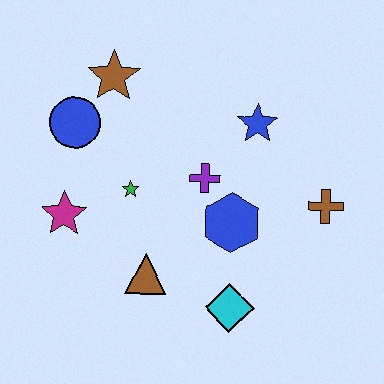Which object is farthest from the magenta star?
The brown cross is farthest from the magenta star.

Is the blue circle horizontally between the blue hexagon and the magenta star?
Yes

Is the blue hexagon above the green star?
No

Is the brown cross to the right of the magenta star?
Yes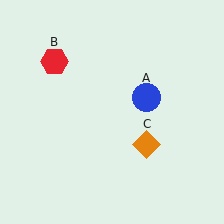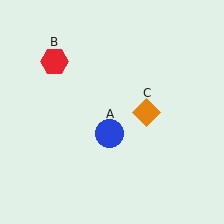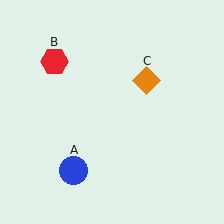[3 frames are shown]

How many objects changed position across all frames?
2 objects changed position: blue circle (object A), orange diamond (object C).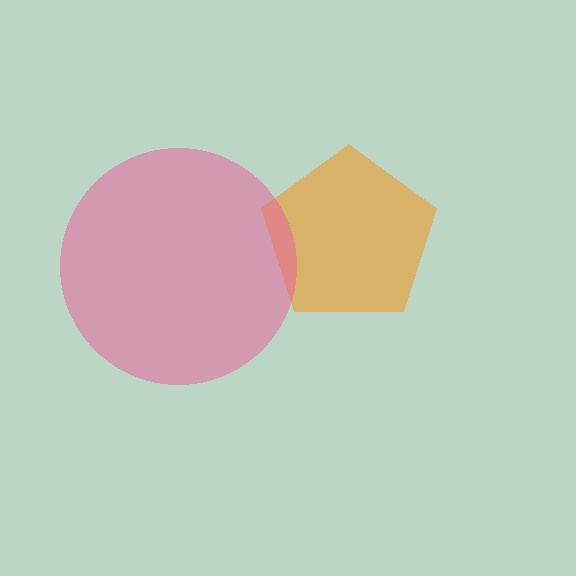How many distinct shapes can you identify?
There are 2 distinct shapes: an orange pentagon, a pink circle.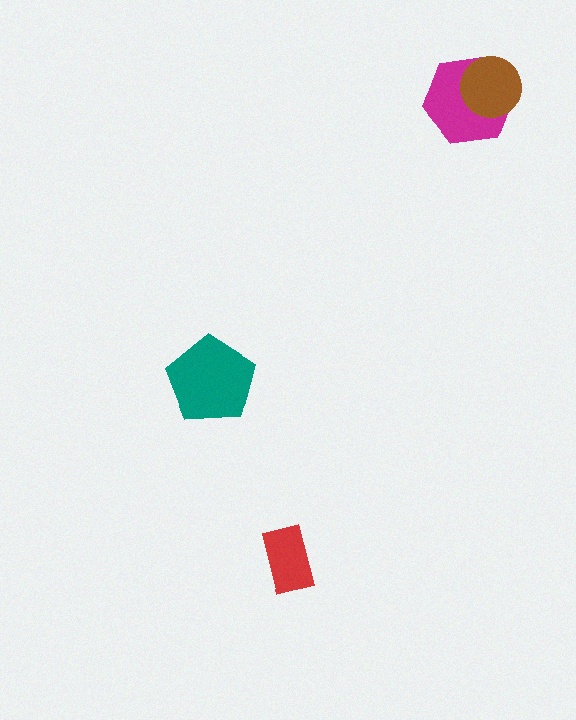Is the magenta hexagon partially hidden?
Yes, it is partially covered by another shape.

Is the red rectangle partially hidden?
No, no other shape covers it.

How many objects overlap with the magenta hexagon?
1 object overlaps with the magenta hexagon.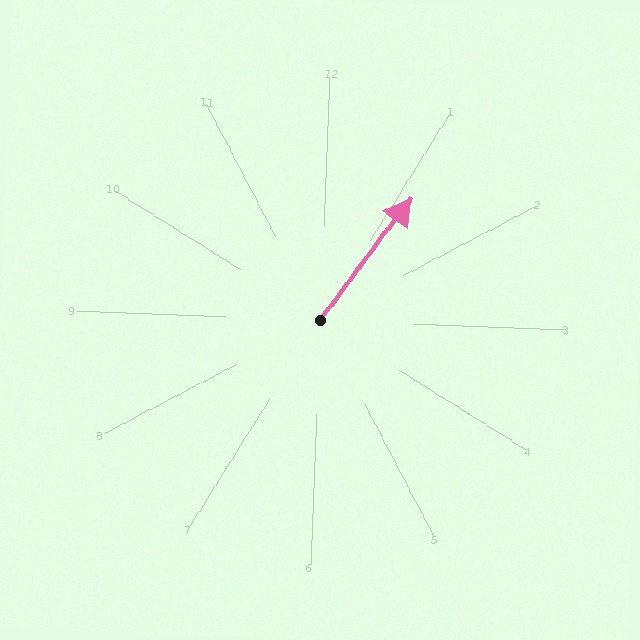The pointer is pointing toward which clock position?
Roughly 1 o'clock.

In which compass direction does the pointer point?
Northeast.